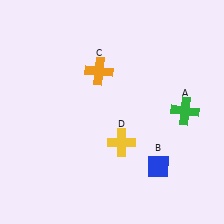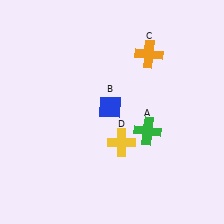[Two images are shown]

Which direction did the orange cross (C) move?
The orange cross (C) moved right.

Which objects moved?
The objects that moved are: the green cross (A), the blue diamond (B), the orange cross (C).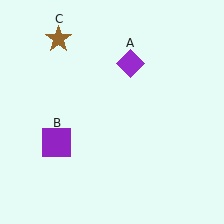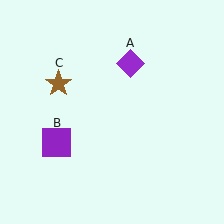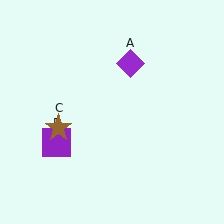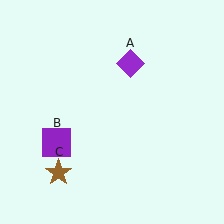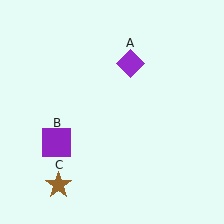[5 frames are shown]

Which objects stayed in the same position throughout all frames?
Purple diamond (object A) and purple square (object B) remained stationary.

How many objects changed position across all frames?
1 object changed position: brown star (object C).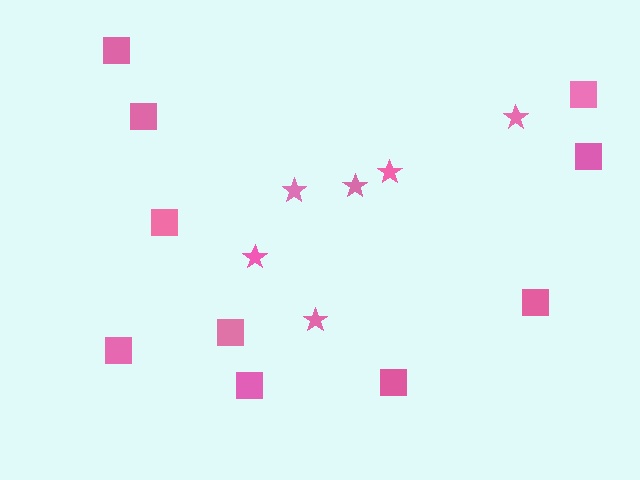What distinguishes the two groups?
There are 2 groups: one group of squares (10) and one group of stars (6).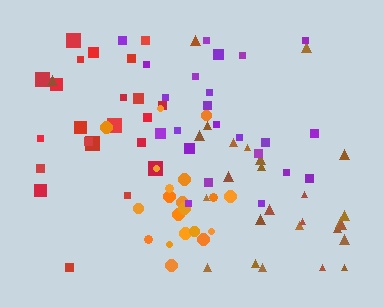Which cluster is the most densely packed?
Orange.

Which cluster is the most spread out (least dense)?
Brown.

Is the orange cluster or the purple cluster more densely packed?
Orange.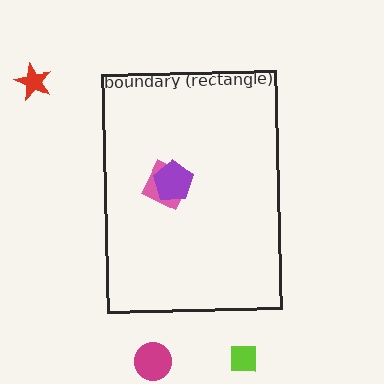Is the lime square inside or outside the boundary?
Outside.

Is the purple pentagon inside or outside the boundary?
Inside.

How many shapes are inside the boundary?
2 inside, 3 outside.